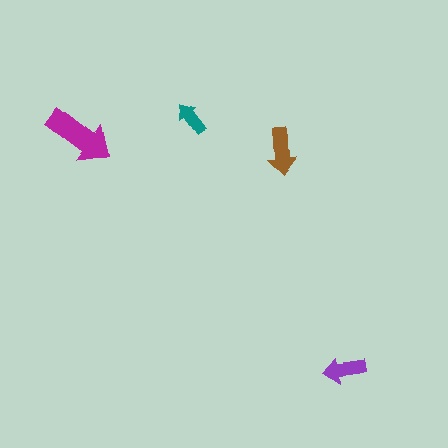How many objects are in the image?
There are 4 objects in the image.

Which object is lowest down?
The purple arrow is bottommost.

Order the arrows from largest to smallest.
the magenta one, the brown one, the purple one, the teal one.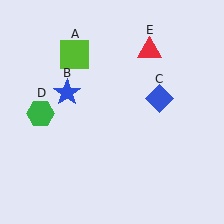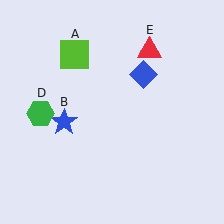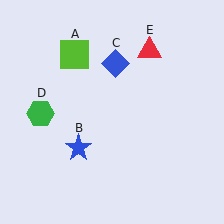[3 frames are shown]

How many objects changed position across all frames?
2 objects changed position: blue star (object B), blue diamond (object C).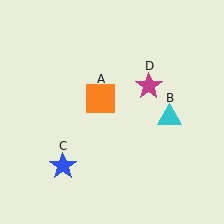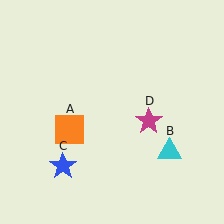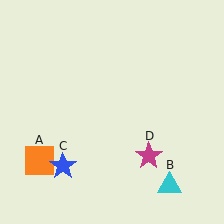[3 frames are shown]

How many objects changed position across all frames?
3 objects changed position: orange square (object A), cyan triangle (object B), magenta star (object D).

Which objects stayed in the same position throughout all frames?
Blue star (object C) remained stationary.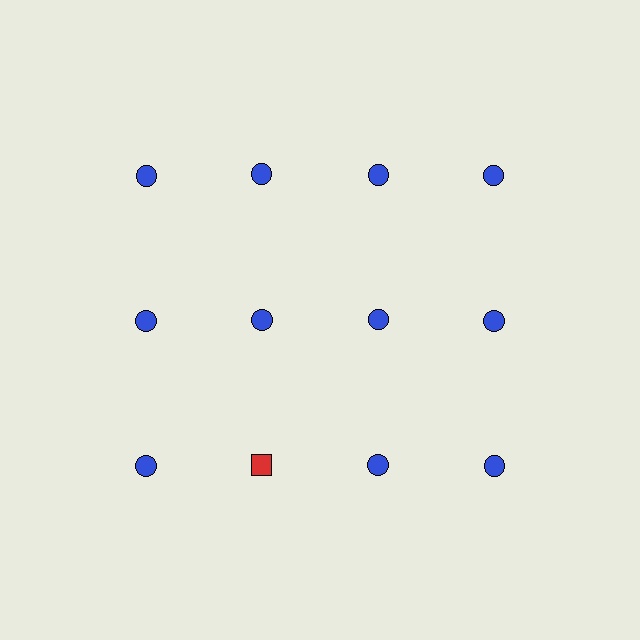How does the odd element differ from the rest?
It differs in both color (red instead of blue) and shape (square instead of circle).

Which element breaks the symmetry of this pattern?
The red square in the third row, second from left column breaks the symmetry. All other shapes are blue circles.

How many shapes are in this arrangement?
There are 12 shapes arranged in a grid pattern.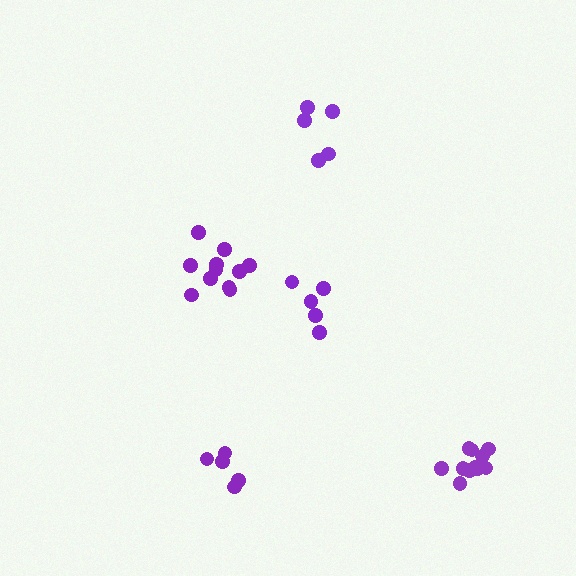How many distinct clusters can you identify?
There are 5 distinct clusters.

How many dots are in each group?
Group 1: 11 dots, Group 2: 5 dots, Group 3: 5 dots, Group 4: 5 dots, Group 5: 11 dots (37 total).